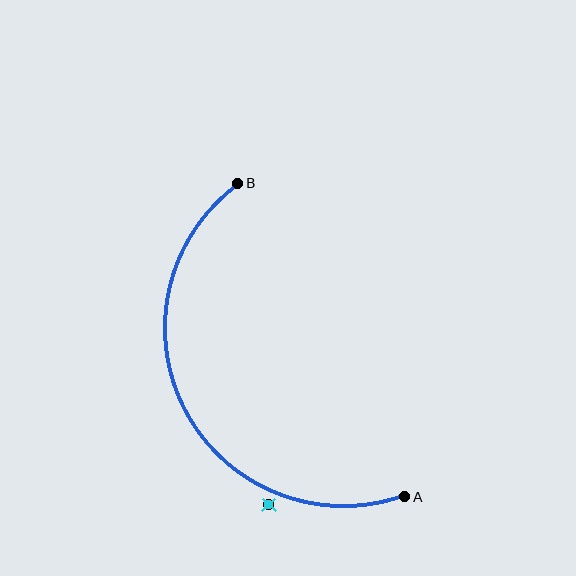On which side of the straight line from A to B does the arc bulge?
The arc bulges to the left of the straight line connecting A and B.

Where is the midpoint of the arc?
The arc midpoint is the point on the curve farthest from the straight line joining A and B. It sits to the left of that line.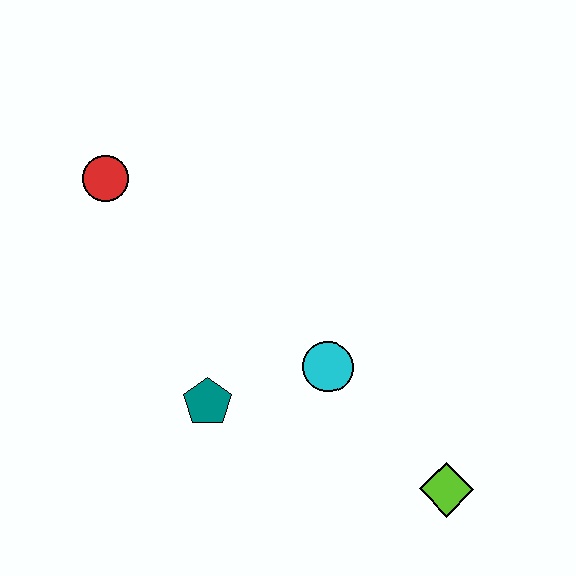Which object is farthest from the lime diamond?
The red circle is farthest from the lime diamond.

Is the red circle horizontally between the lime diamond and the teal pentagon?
No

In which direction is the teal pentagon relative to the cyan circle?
The teal pentagon is to the left of the cyan circle.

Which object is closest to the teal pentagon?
The cyan circle is closest to the teal pentagon.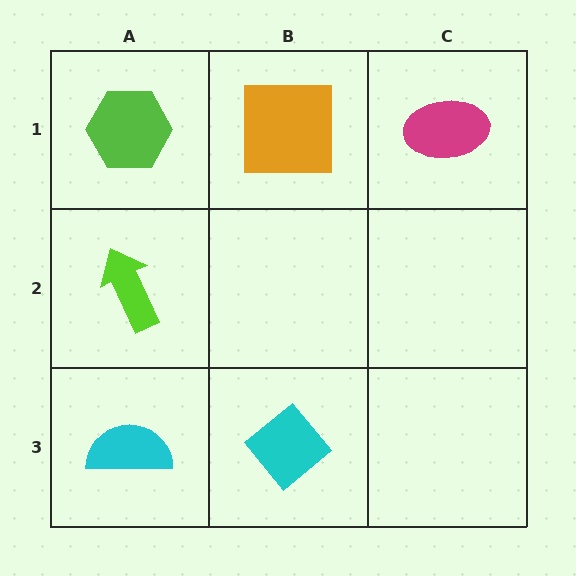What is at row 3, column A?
A cyan semicircle.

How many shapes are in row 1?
3 shapes.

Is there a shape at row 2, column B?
No, that cell is empty.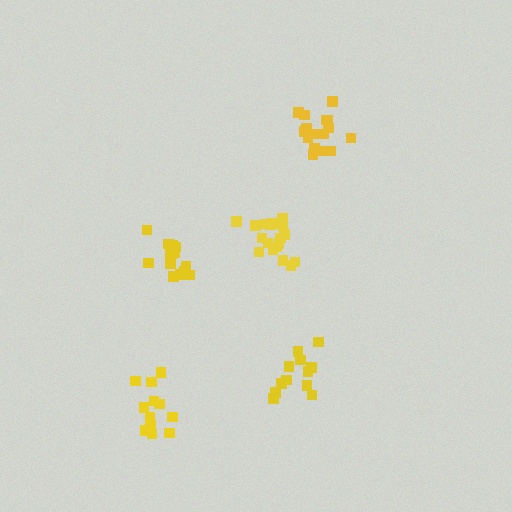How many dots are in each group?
Group 1: 18 dots, Group 2: 12 dots, Group 3: 15 dots, Group 4: 16 dots, Group 5: 12 dots (73 total).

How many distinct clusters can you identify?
There are 5 distinct clusters.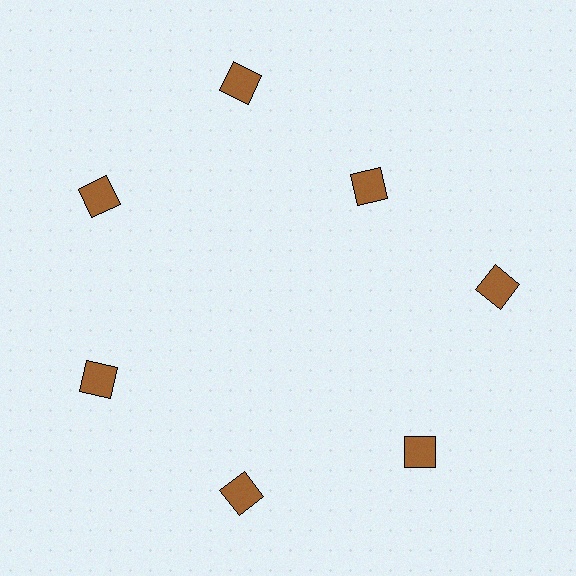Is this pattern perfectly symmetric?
No. The 7 brown diamonds are arranged in a ring, but one element near the 1 o'clock position is pulled inward toward the center, breaking the 7-fold rotational symmetry.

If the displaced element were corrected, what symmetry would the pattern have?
It would have 7-fold rotational symmetry — the pattern would map onto itself every 51 degrees.